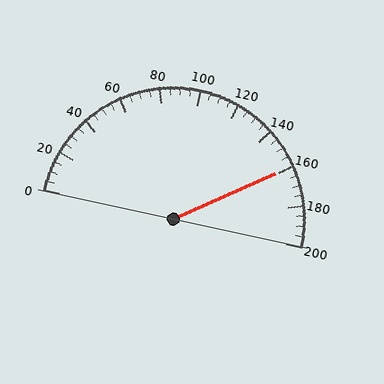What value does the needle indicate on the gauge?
The needle indicates approximately 160.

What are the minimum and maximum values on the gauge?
The gauge ranges from 0 to 200.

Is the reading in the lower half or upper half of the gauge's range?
The reading is in the upper half of the range (0 to 200).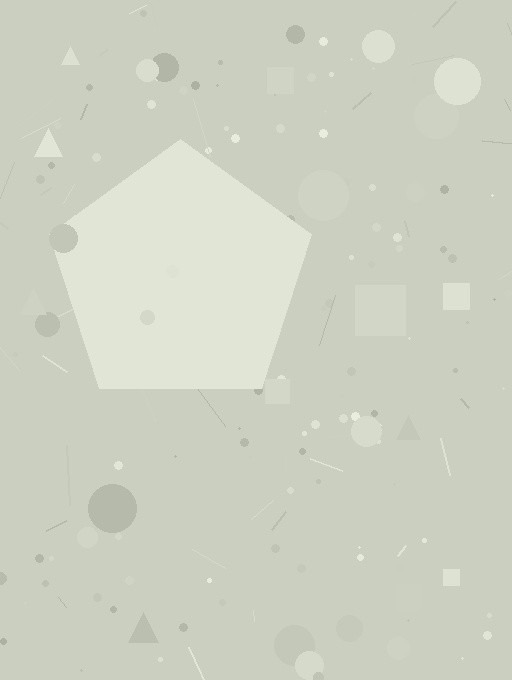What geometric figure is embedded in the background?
A pentagon is embedded in the background.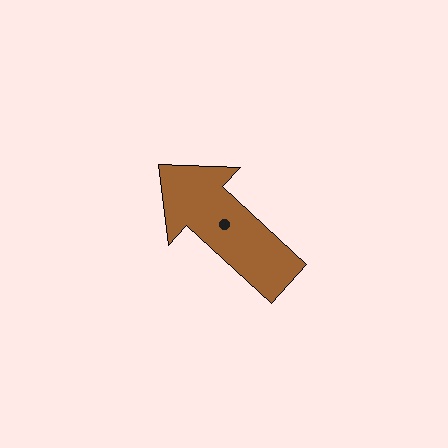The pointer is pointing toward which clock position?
Roughly 10 o'clock.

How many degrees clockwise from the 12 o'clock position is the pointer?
Approximately 313 degrees.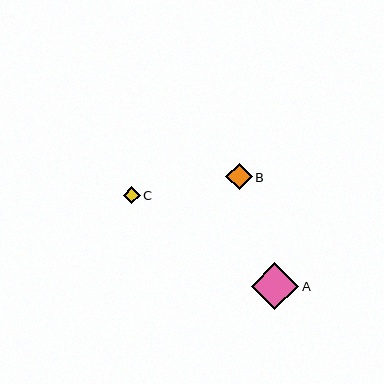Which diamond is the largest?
Diamond A is the largest with a size of approximately 47 pixels.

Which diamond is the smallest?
Diamond C is the smallest with a size of approximately 17 pixels.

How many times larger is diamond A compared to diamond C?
Diamond A is approximately 2.7 times the size of diamond C.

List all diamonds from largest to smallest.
From largest to smallest: A, B, C.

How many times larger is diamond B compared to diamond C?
Diamond B is approximately 1.5 times the size of diamond C.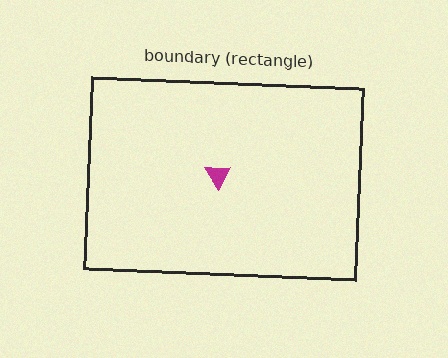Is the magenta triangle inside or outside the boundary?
Inside.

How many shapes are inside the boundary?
1 inside, 0 outside.